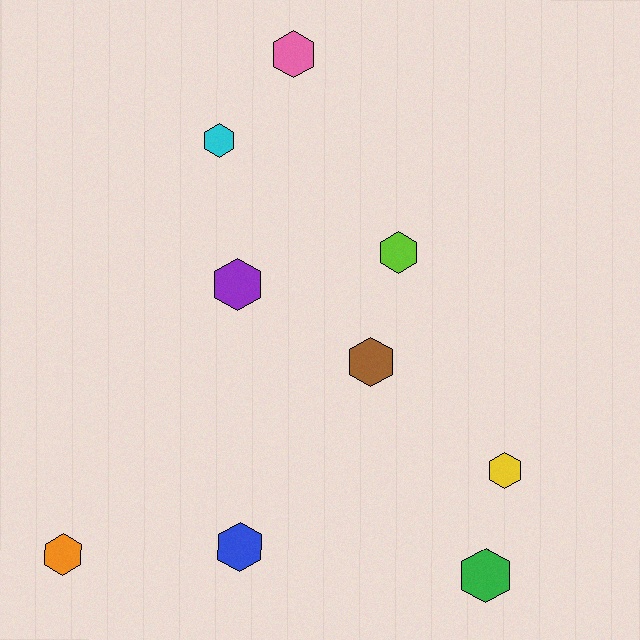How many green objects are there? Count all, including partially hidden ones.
There is 1 green object.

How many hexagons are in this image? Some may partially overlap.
There are 9 hexagons.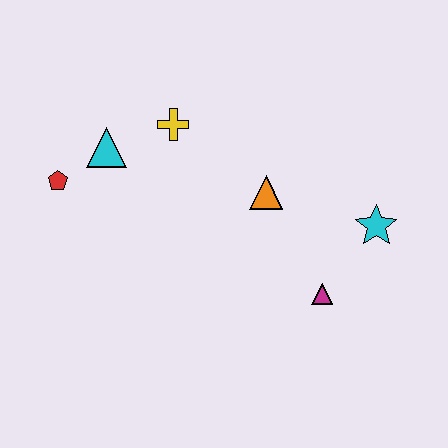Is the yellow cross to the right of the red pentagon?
Yes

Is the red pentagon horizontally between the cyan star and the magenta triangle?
No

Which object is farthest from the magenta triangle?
The red pentagon is farthest from the magenta triangle.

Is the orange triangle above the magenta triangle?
Yes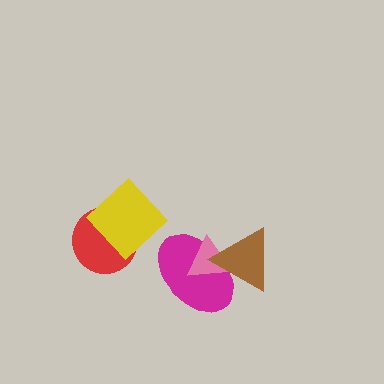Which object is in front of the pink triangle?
The brown triangle is in front of the pink triangle.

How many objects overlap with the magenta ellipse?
2 objects overlap with the magenta ellipse.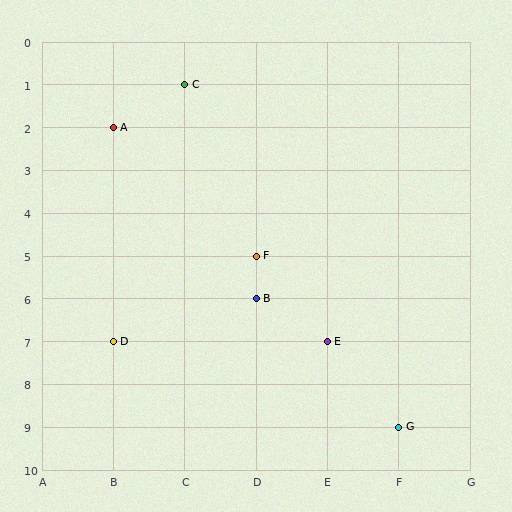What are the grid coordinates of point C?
Point C is at grid coordinates (C, 1).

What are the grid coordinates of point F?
Point F is at grid coordinates (D, 5).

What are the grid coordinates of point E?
Point E is at grid coordinates (E, 7).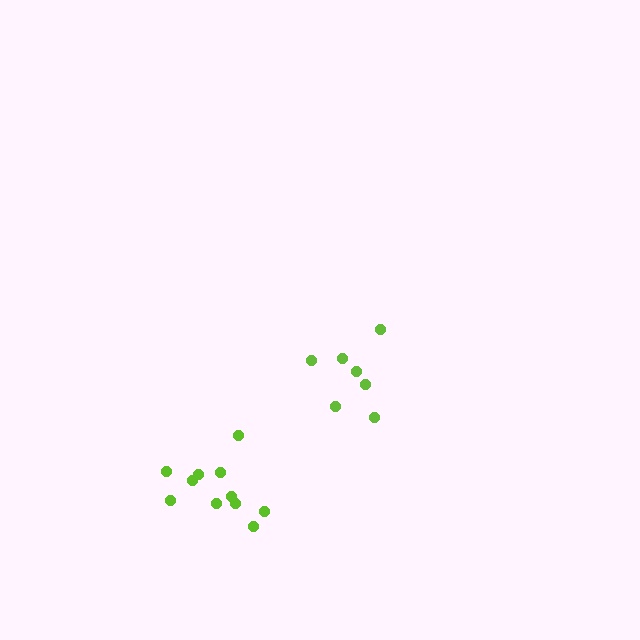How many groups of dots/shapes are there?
There are 2 groups.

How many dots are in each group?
Group 1: 7 dots, Group 2: 11 dots (18 total).